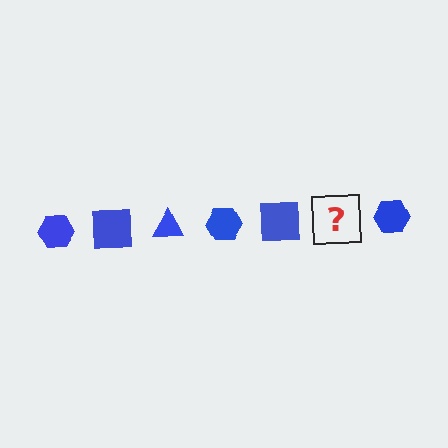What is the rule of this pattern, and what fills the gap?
The rule is that the pattern cycles through hexagon, square, triangle shapes in blue. The gap should be filled with a blue triangle.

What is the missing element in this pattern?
The missing element is a blue triangle.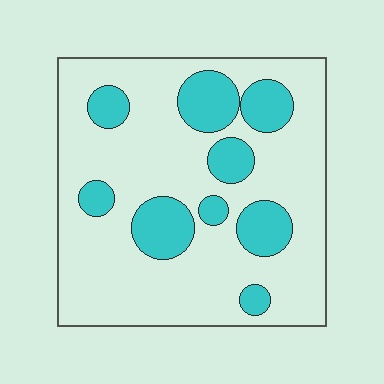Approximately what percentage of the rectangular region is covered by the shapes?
Approximately 25%.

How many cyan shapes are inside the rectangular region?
9.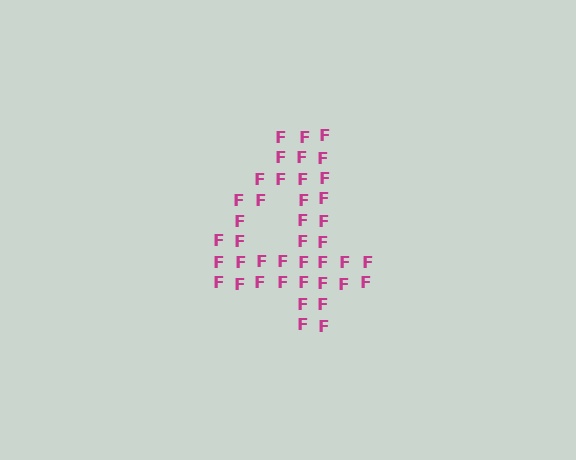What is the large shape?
The large shape is the digit 4.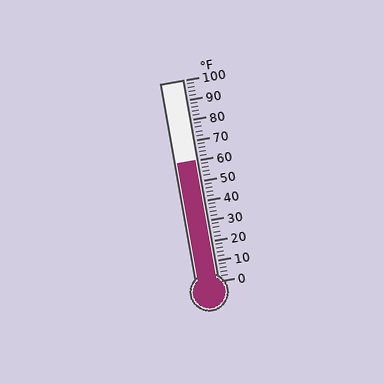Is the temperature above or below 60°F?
The temperature is at 60°F.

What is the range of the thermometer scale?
The thermometer scale ranges from 0°F to 100°F.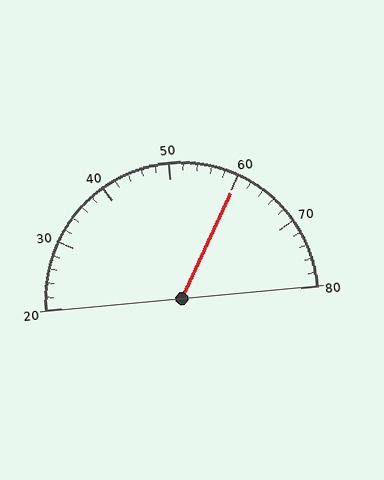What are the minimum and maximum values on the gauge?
The gauge ranges from 20 to 80.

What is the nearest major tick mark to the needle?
The nearest major tick mark is 60.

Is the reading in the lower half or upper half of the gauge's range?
The reading is in the upper half of the range (20 to 80).